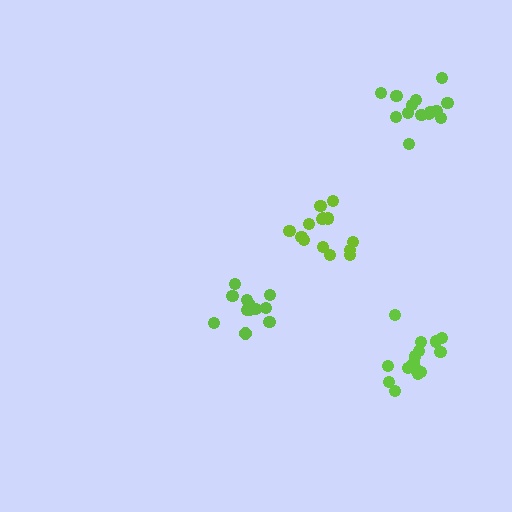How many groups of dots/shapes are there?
There are 4 groups.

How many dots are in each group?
Group 1: 14 dots, Group 2: 14 dots, Group 3: 14 dots, Group 4: 16 dots (58 total).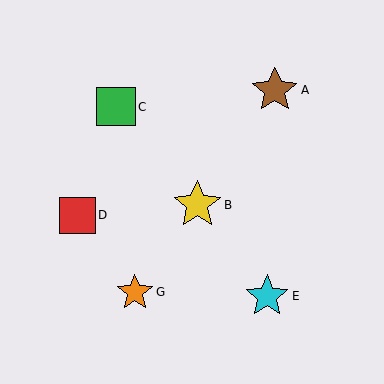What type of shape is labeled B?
Shape B is a yellow star.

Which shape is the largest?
The yellow star (labeled B) is the largest.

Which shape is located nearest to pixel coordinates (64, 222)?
The red square (labeled D) at (77, 215) is nearest to that location.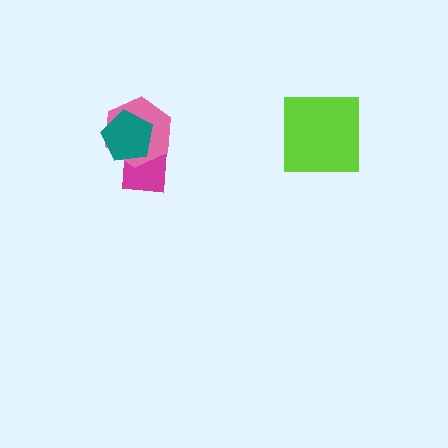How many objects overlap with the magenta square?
2 objects overlap with the magenta square.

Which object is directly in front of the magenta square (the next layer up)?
The pink hexagon is directly in front of the magenta square.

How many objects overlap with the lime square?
0 objects overlap with the lime square.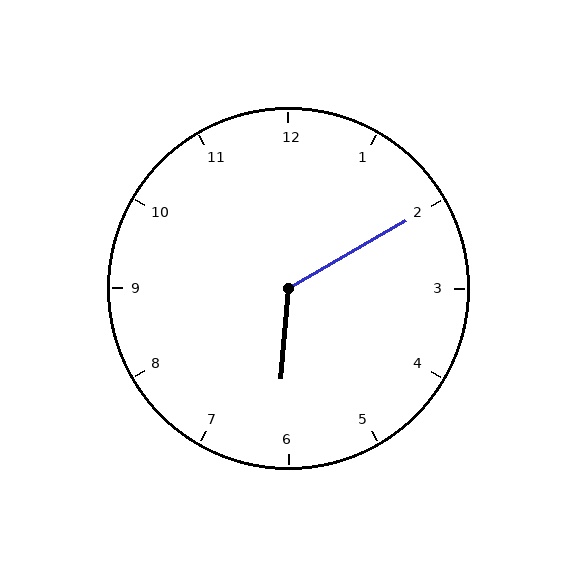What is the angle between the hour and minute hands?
Approximately 125 degrees.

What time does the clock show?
6:10.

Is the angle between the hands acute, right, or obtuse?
It is obtuse.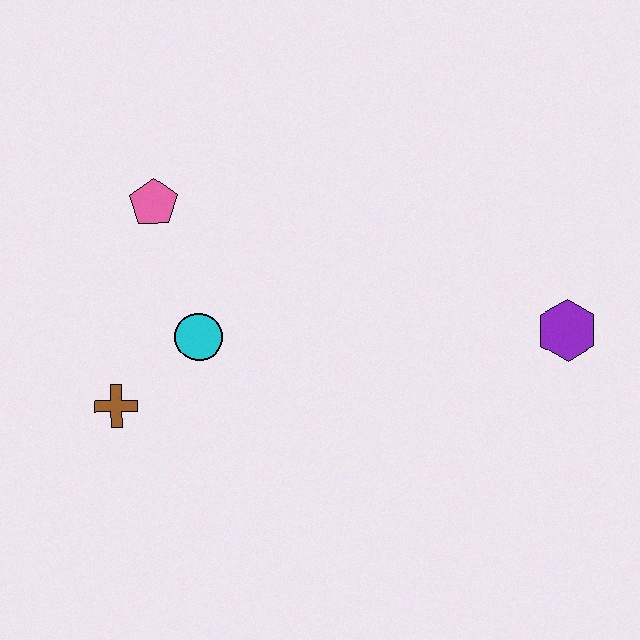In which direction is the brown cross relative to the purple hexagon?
The brown cross is to the left of the purple hexagon.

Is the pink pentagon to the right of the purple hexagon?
No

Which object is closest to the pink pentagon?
The cyan circle is closest to the pink pentagon.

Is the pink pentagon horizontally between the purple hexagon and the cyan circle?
No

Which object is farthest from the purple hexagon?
The brown cross is farthest from the purple hexagon.